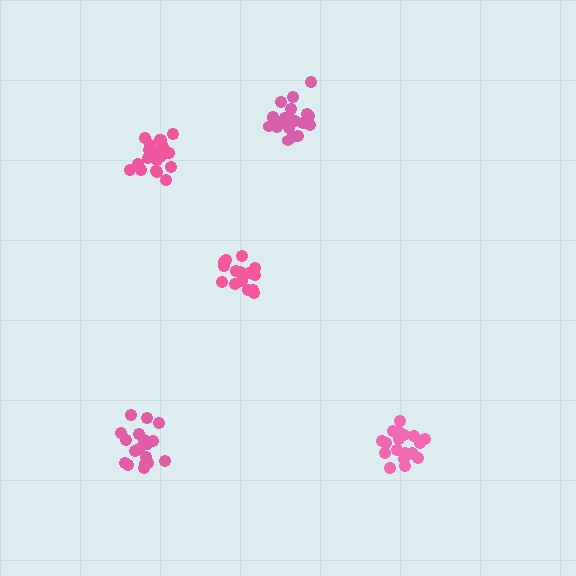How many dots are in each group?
Group 1: 16 dots, Group 2: 20 dots, Group 3: 19 dots, Group 4: 19 dots, Group 5: 20 dots (94 total).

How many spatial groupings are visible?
There are 5 spatial groupings.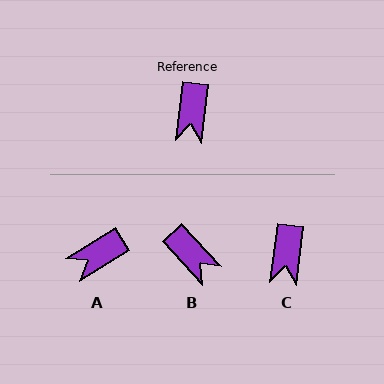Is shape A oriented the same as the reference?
No, it is off by about 50 degrees.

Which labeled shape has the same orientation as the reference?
C.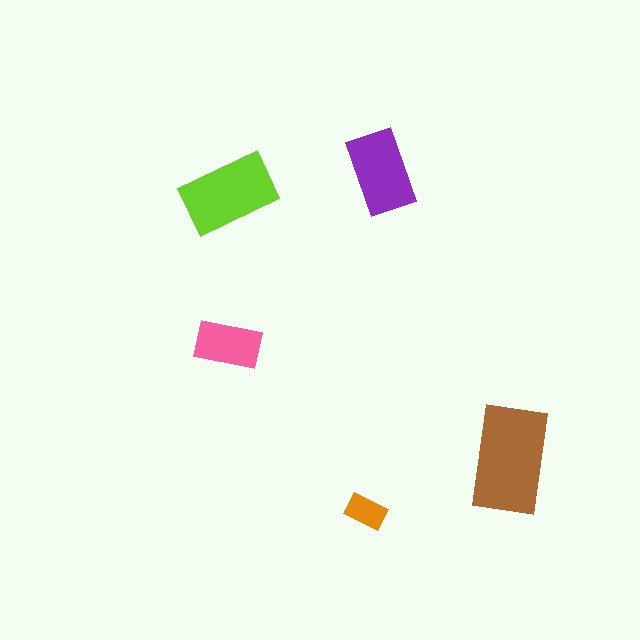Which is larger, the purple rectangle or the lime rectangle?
The lime one.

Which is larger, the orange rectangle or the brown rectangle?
The brown one.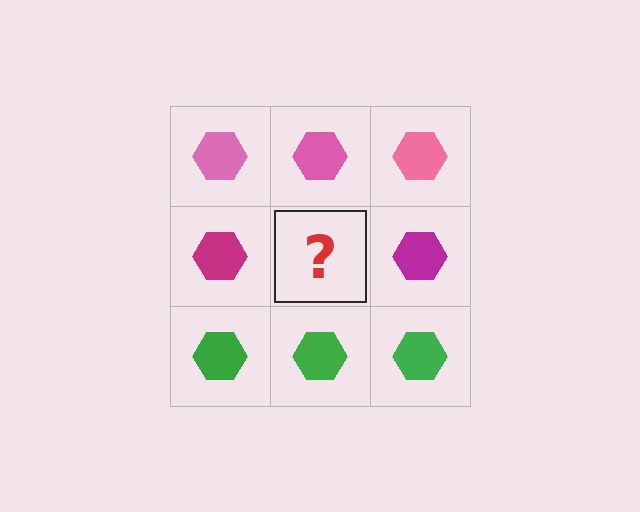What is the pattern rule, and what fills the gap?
The rule is that each row has a consistent color. The gap should be filled with a magenta hexagon.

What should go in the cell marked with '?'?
The missing cell should contain a magenta hexagon.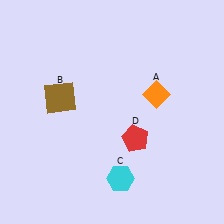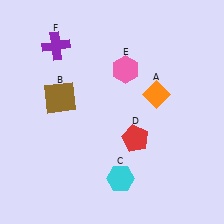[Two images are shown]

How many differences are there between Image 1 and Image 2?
There are 2 differences between the two images.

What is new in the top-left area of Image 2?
A purple cross (F) was added in the top-left area of Image 2.